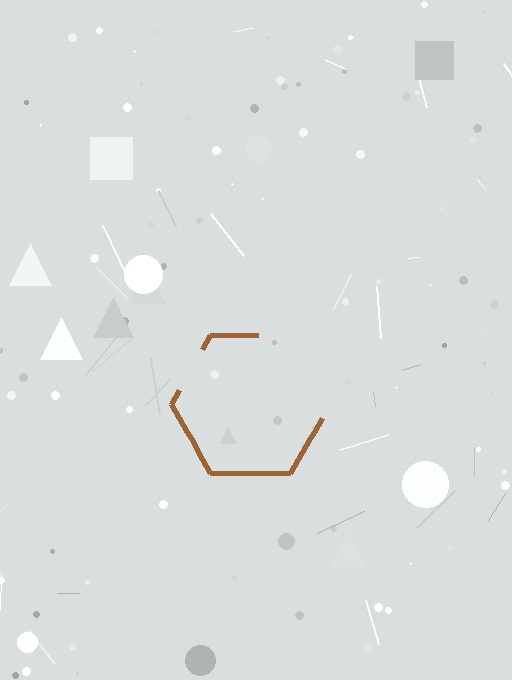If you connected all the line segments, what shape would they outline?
They would outline a hexagon.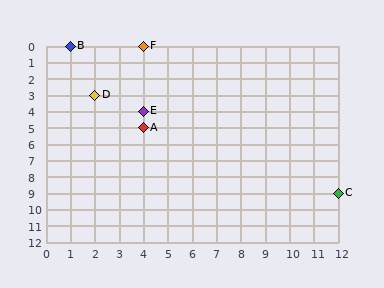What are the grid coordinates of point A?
Point A is at grid coordinates (4, 5).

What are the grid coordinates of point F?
Point F is at grid coordinates (4, 0).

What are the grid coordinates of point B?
Point B is at grid coordinates (1, 0).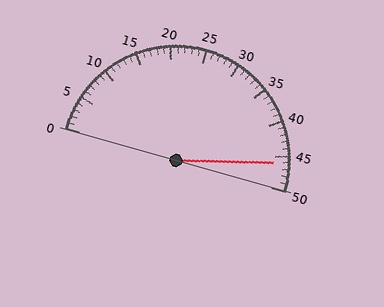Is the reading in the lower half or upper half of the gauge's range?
The reading is in the upper half of the range (0 to 50).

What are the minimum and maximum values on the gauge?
The gauge ranges from 0 to 50.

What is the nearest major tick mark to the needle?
The nearest major tick mark is 45.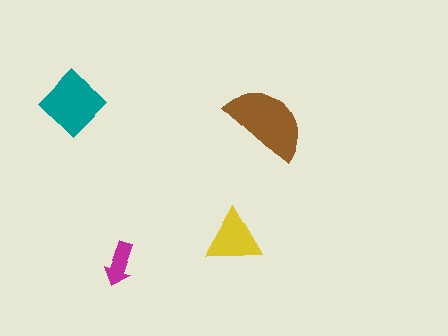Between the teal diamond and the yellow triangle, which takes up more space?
The teal diamond.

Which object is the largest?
The brown semicircle.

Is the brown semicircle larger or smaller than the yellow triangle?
Larger.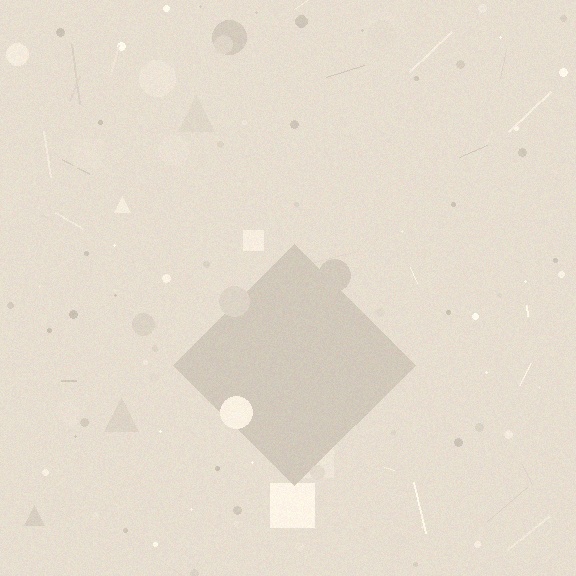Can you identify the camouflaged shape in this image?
The camouflaged shape is a diamond.